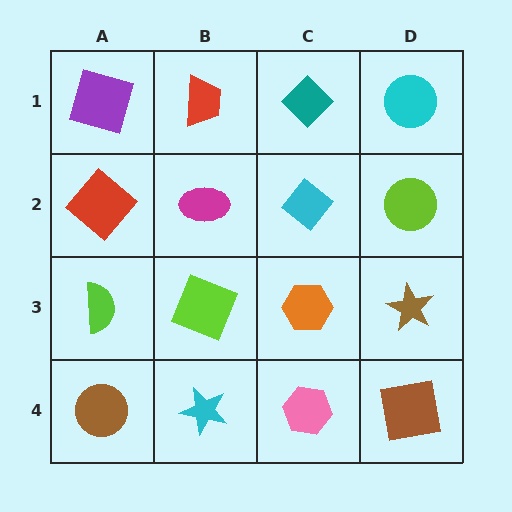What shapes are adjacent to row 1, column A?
A red diamond (row 2, column A), a red trapezoid (row 1, column B).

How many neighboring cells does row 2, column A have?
3.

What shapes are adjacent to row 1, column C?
A cyan diamond (row 2, column C), a red trapezoid (row 1, column B), a cyan circle (row 1, column D).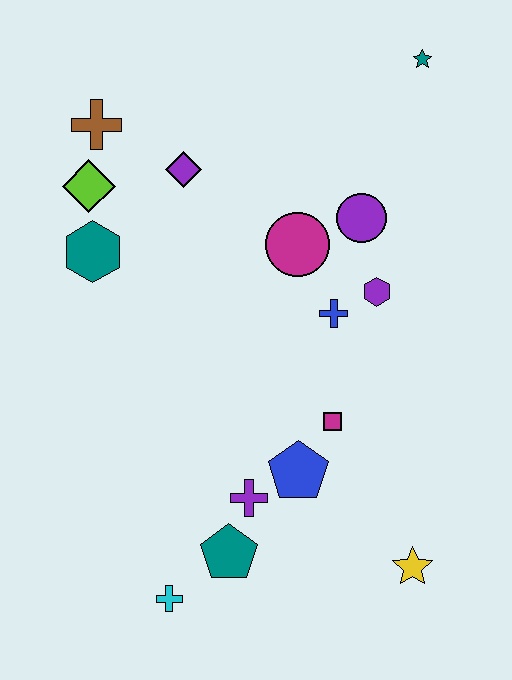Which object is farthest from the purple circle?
The cyan cross is farthest from the purple circle.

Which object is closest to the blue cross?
The purple hexagon is closest to the blue cross.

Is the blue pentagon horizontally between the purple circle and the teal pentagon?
Yes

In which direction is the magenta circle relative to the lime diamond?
The magenta circle is to the right of the lime diamond.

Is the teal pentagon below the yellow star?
No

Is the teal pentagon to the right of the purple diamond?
Yes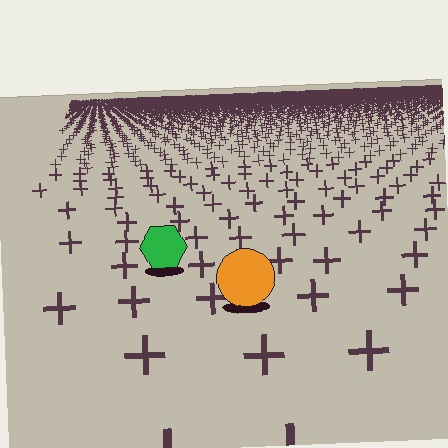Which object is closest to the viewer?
The orange circle is closest. The texture marks near it are larger and more spread out.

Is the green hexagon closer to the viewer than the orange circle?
No. The orange circle is closer — you can tell from the texture gradient: the ground texture is coarser near it.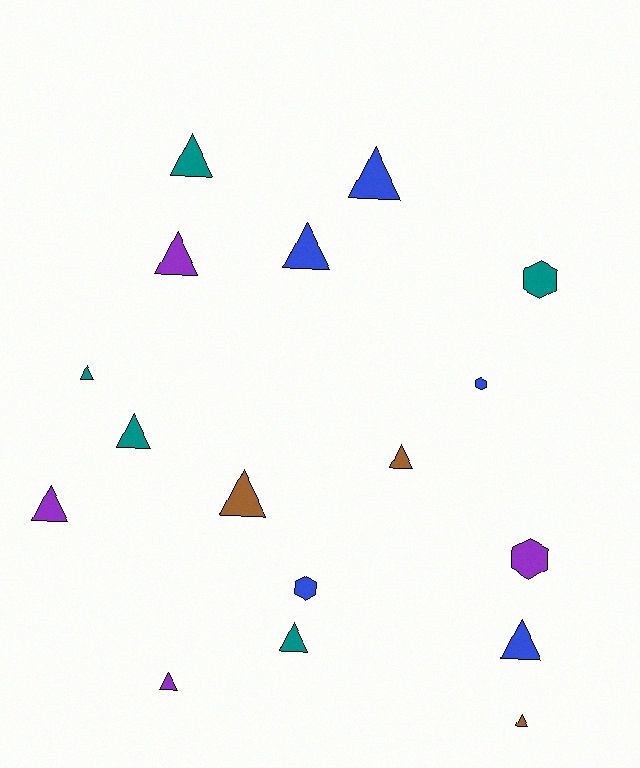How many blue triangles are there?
There are 3 blue triangles.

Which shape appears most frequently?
Triangle, with 13 objects.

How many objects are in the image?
There are 17 objects.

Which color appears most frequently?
Blue, with 5 objects.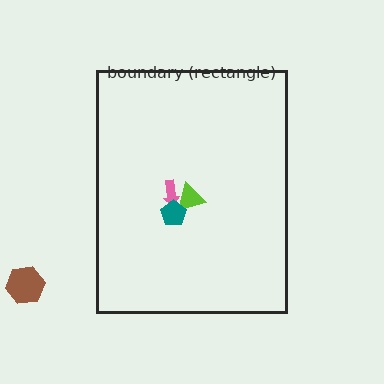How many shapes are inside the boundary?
3 inside, 1 outside.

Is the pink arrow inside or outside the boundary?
Inside.